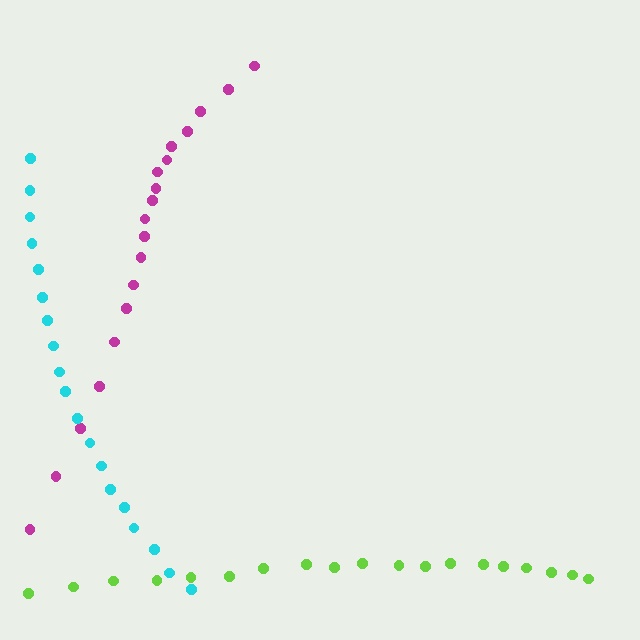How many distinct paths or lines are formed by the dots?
There are 3 distinct paths.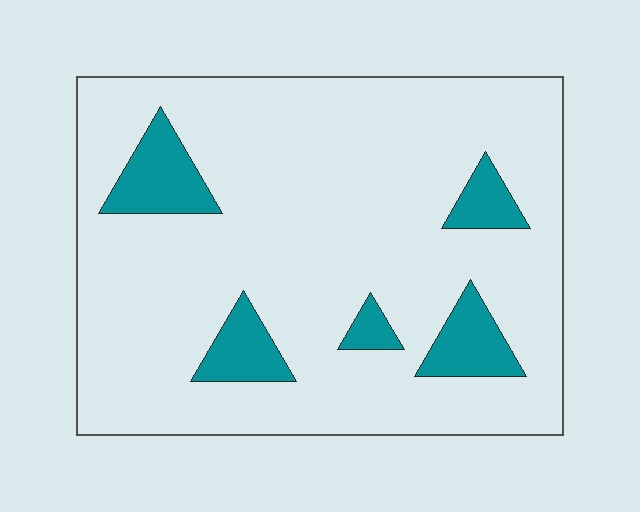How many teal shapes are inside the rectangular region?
5.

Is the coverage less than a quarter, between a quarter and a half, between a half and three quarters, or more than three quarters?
Less than a quarter.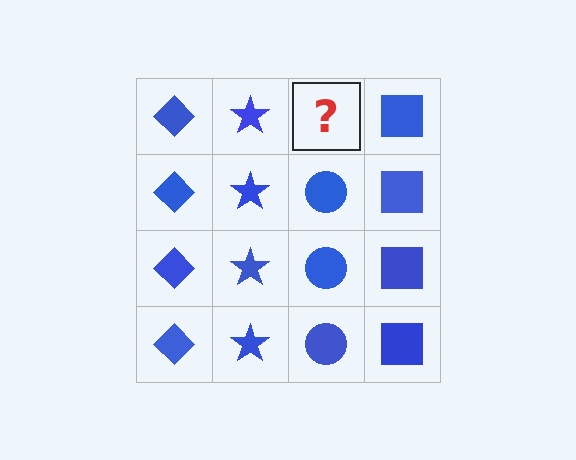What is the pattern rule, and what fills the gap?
The rule is that each column has a consistent shape. The gap should be filled with a blue circle.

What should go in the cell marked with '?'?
The missing cell should contain a blue circle.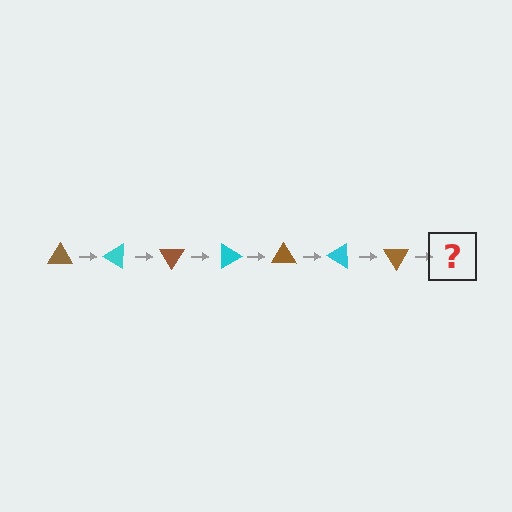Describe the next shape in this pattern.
It should be a cyan triangle, rotated 210 degrees from the start.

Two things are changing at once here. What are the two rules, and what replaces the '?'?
The two rules are that it rotates 30 degrees each step and the color cycles through brown and cyan. The '?' should be a cyan triangle, rotated 210 degrees from the start.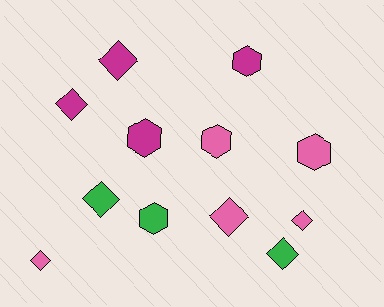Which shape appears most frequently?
Diamond, with 7 objects.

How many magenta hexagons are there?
There are 2 magenta hexagons.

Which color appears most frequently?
Pink, with 5 objects.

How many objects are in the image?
There are 12 objects.